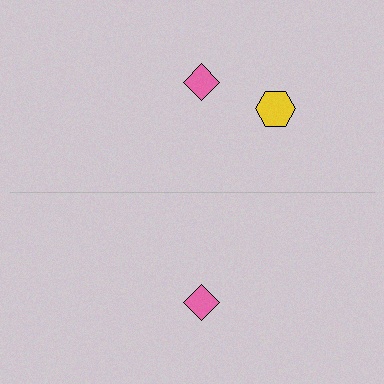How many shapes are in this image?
There are 3 shapes in this image.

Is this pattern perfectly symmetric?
No, the pattern is not perfectly symmetric. A yellow hexagon is missing from the bottom side.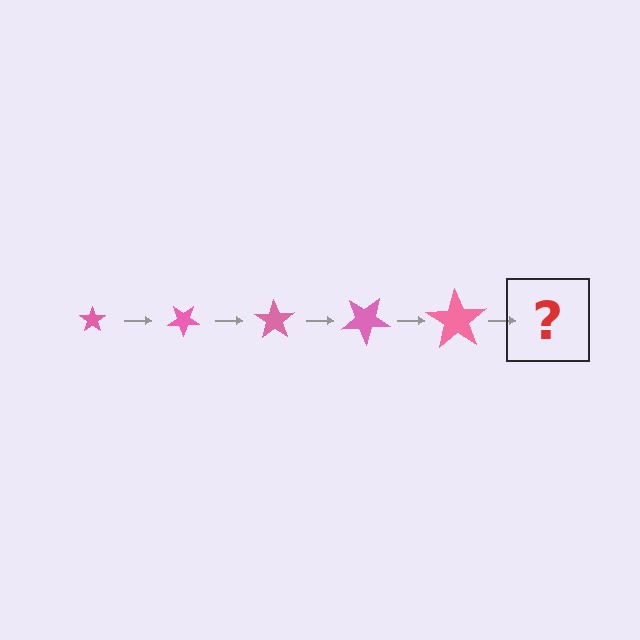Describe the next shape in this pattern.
It should be a star, larger than the previous one and rotated 175 degrees from the start.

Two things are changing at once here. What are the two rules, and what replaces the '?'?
The two rules are that the star grows larger each step and it rotates 35 degrees each step. The '?' should be a star, larger than the previous one and rotated 175 degrees from the start.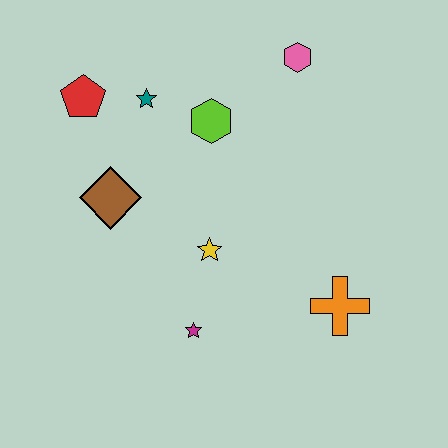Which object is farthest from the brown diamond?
The orange cross is farthest from the brown diamond.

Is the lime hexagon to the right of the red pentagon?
Yes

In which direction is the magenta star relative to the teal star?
The magenta star is below the teal star.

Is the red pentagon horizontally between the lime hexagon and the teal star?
No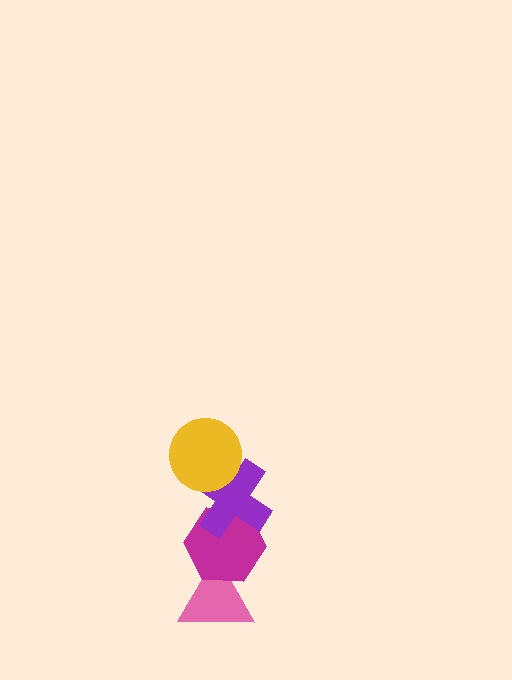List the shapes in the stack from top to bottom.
From top to bottom: the yellow circle, the purple cross, the magenta hexagon, the pink triangle.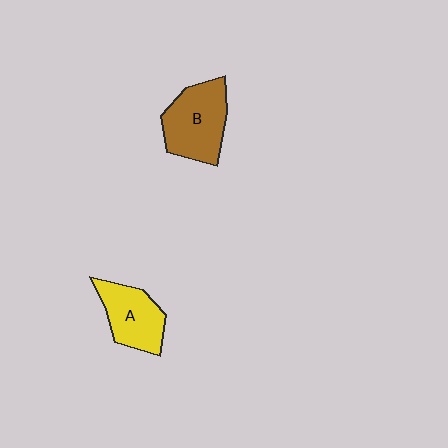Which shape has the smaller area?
Shape A (yellow).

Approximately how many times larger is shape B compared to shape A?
Approximately 1.3 times.